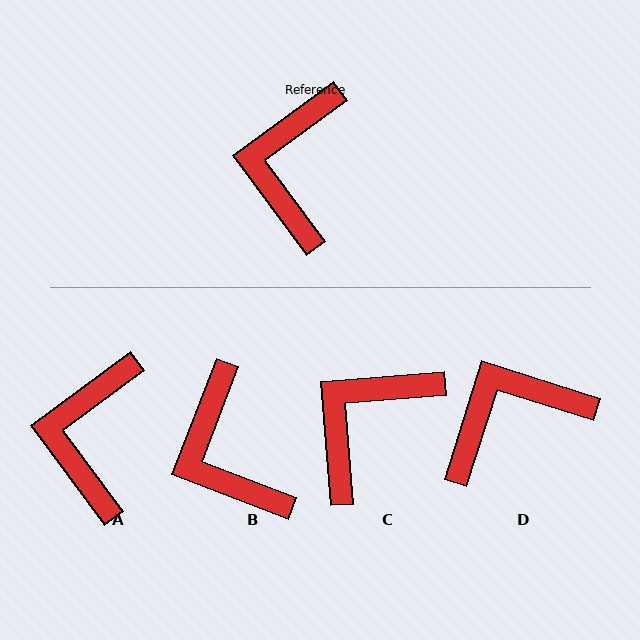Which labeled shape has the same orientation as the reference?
A.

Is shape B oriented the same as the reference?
No, it is off by about 33 degrees.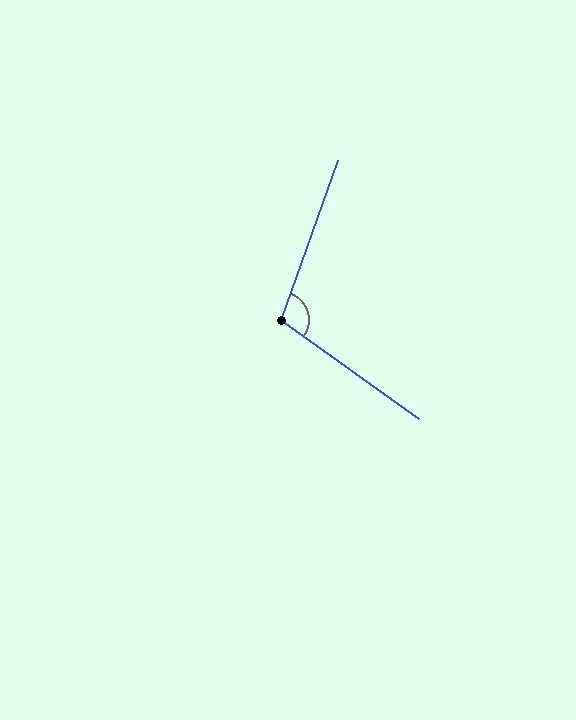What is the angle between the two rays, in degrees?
Approximately 106 degrees.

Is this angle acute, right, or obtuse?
It is obtuse.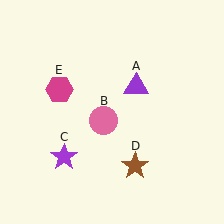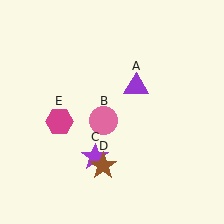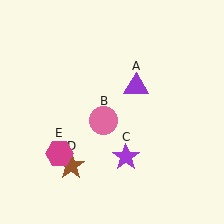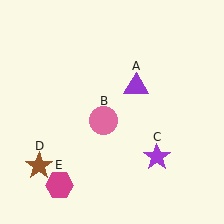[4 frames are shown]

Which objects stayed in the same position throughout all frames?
Purple triangle (object A) and pink circle (object B) remained stationary.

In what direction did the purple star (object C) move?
The purple star (object C) moved right.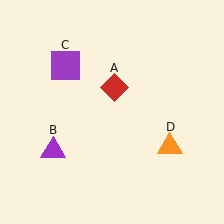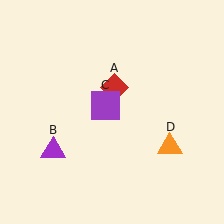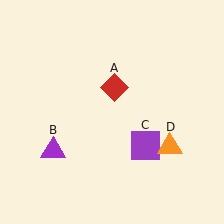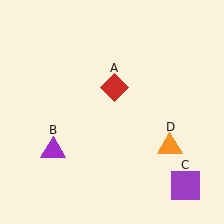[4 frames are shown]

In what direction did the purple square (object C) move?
The purple square (object C) moved down and to the right.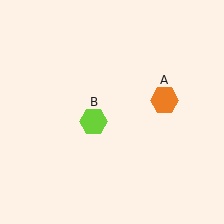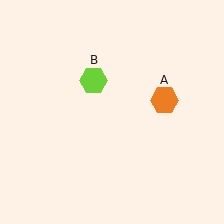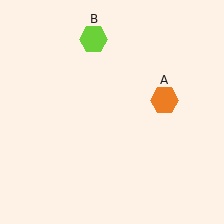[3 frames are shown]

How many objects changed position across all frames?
1 object changed position: lime hexagon (object B).